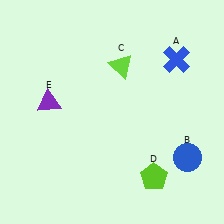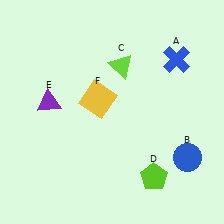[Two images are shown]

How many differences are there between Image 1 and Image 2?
There is 1 difference between the two images.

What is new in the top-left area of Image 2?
A yellow square (F) was added in the top-left area of Image 2.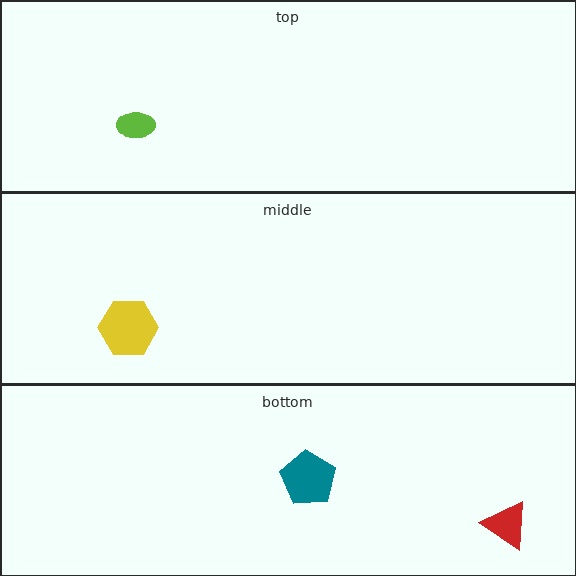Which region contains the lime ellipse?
The top region.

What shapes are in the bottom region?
The red triangle, the teal pentagon.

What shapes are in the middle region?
The yellow hexagon.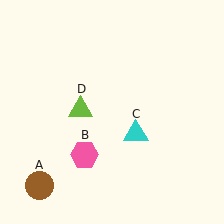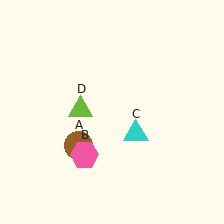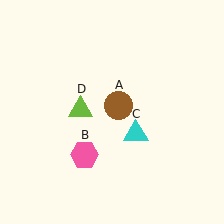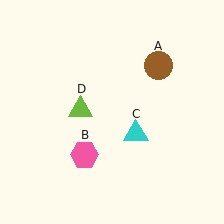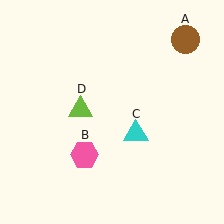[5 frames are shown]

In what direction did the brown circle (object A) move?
The brown circle (object A) moved up and to the right.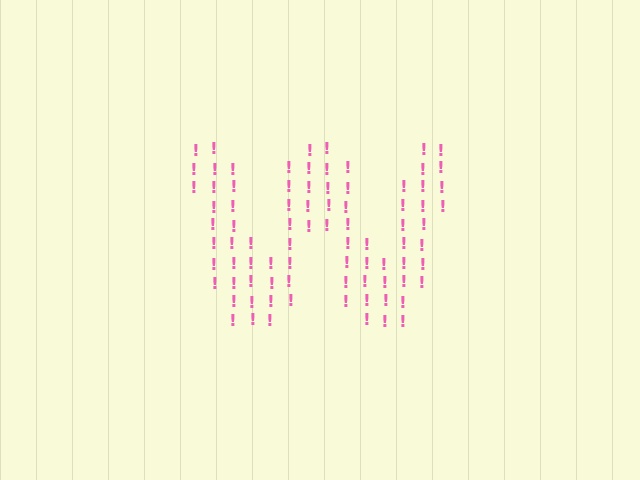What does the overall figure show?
The overall figure shows the letter W.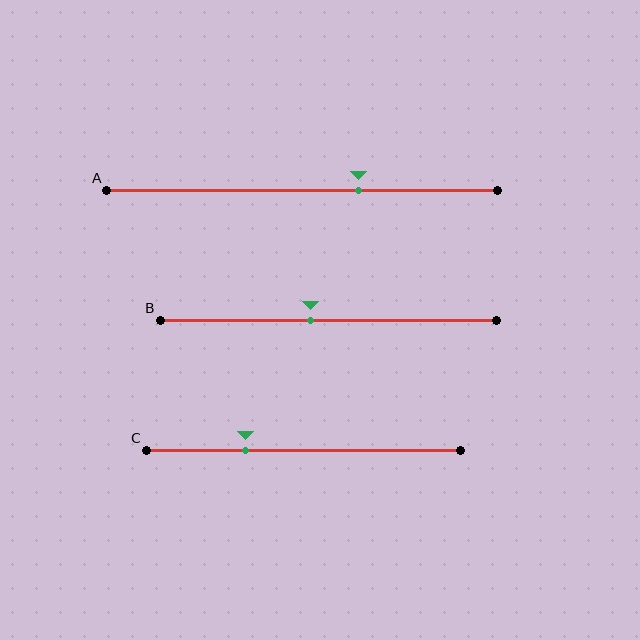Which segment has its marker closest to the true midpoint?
Segment B has its marker closest to the true midpoint.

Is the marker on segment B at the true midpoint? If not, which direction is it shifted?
No, the marker on segment B is shifted to the left by about 5% of the segment length.